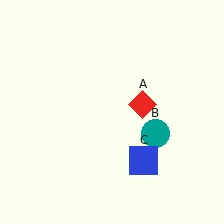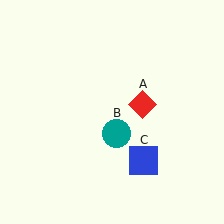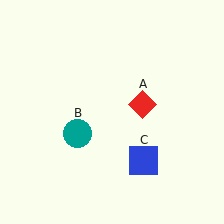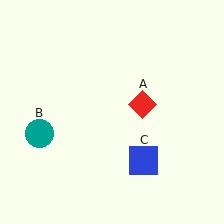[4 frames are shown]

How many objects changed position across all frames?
1 object changed position: teal circle (object B).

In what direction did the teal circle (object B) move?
The teal circle (object B) moved left.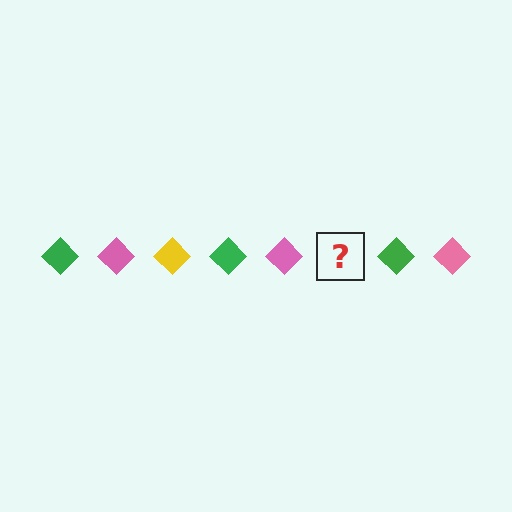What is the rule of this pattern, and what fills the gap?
The rule is that the pattern cycles through green, pink, yellow diamonds. The gap should be filled with a yellow diamond.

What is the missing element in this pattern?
The missing element is a yellow diamond.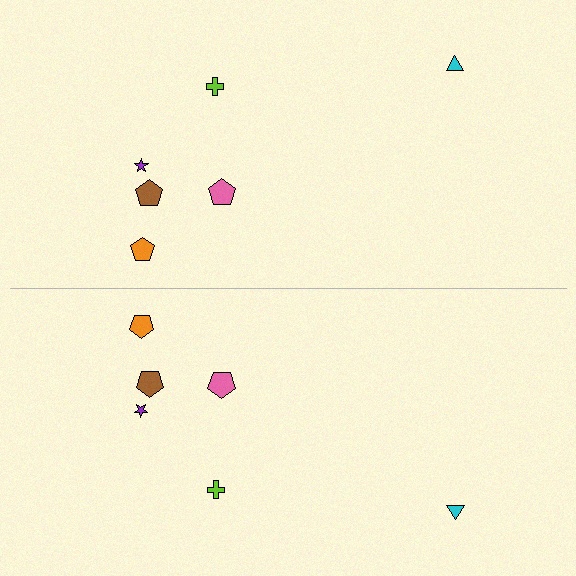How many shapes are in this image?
There are 12 shapes in this image.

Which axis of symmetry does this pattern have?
The pattern has a horizontal axis of symmetry running through the center of the image.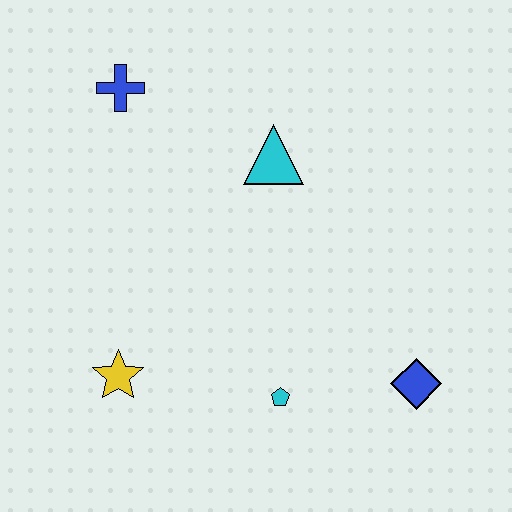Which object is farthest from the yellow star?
The blue diamond is farthest from the yellow star.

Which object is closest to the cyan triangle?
The blue cross is closest to the cyan triangle.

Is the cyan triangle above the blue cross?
No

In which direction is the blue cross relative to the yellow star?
The blue cross is above the yellow star.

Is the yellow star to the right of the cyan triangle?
No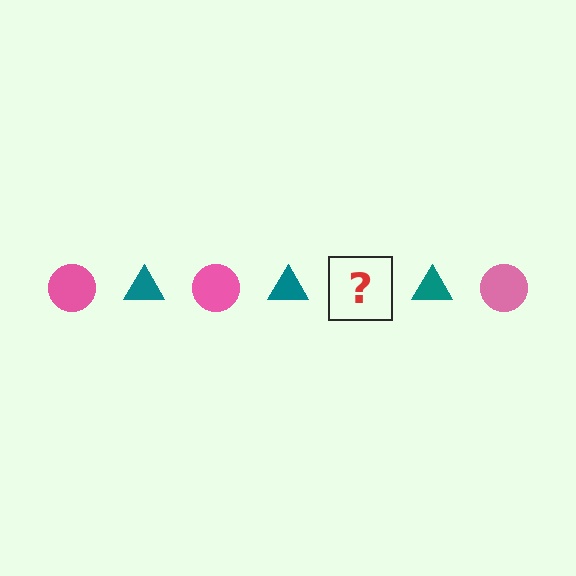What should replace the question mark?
The question mark should be replaced with a pink circle.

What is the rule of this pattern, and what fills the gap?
The rule is that the pattern alternates between pink circle and teal triangle. The gap should be filled with a pink circle.